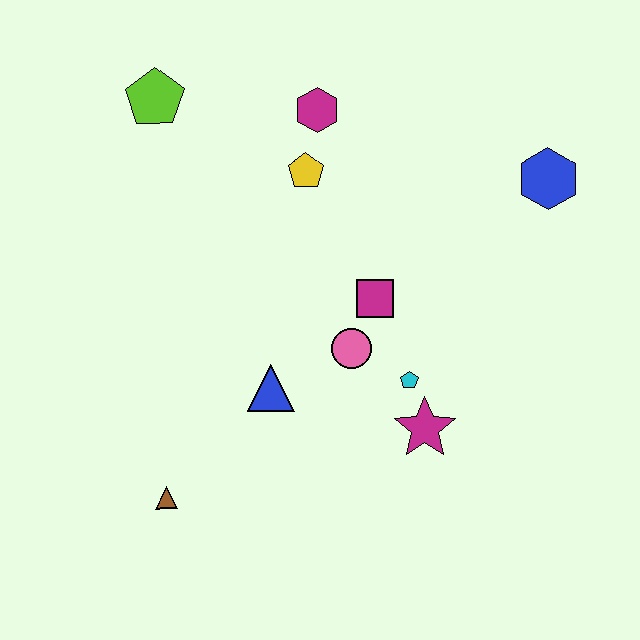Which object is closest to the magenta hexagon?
The yellow pentagon is closest to the magenta hexagon.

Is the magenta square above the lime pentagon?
No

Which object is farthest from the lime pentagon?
The magenta star is farthest from the lime pentagon.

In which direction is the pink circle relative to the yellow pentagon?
The pink circle is below the yellow pentagon.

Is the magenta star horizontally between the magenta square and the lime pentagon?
No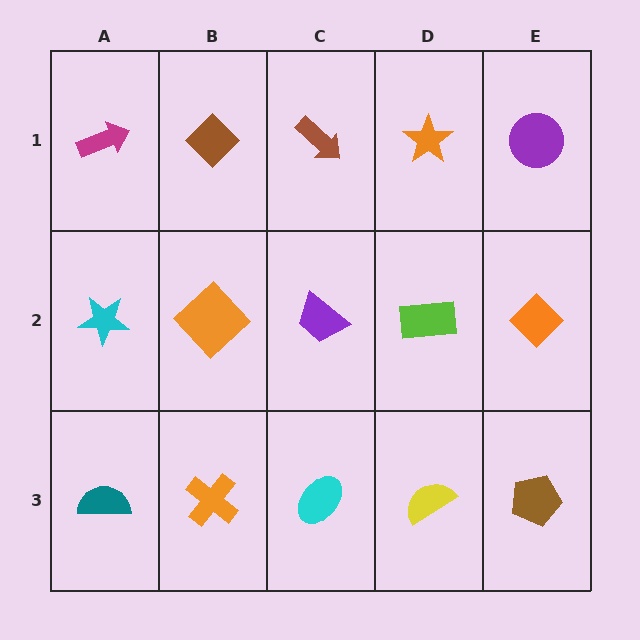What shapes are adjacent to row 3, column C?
A purple trapezoid (row 2, column C), an orange cross (row 3, column B), a yellow semicircle (row 3, column D).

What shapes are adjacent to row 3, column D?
A lime rectangle (row 2, column D), a cyan ellipse (row 3, column C), a brown pentagon (row 3, column E).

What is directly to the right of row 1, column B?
A brown arrow.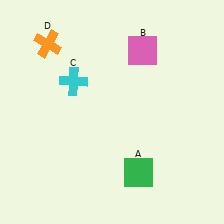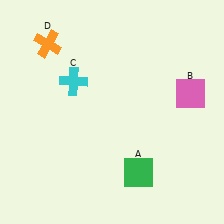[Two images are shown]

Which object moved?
The pink square (B) moved right.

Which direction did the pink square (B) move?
The pink square (B) moved right.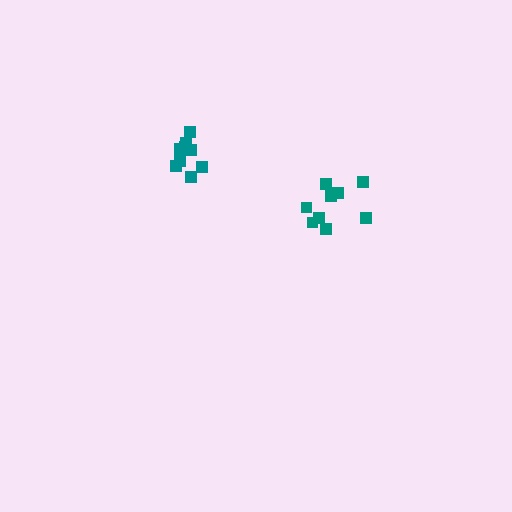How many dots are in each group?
Group 1: 9 dots, Group 2: 9 dots (18 total).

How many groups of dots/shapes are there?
There are 2 groups.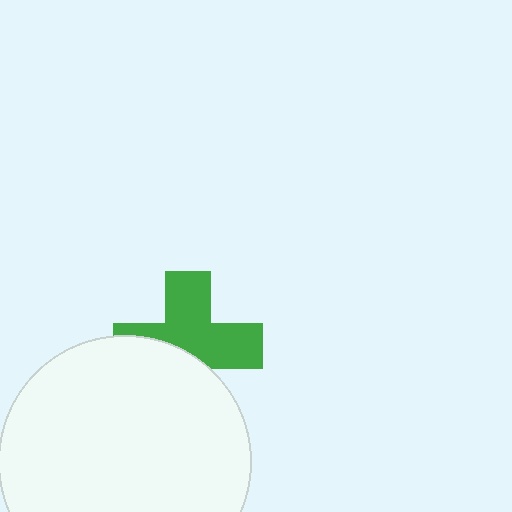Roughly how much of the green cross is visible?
About half of it is visible (roughly 59%).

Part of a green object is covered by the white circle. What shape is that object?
It is a cross.